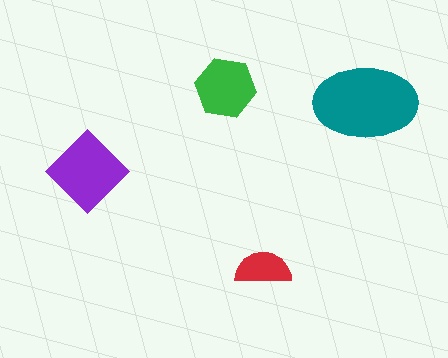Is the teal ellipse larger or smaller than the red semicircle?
Larger.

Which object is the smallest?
The red semicircle.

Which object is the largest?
The teal ellipse.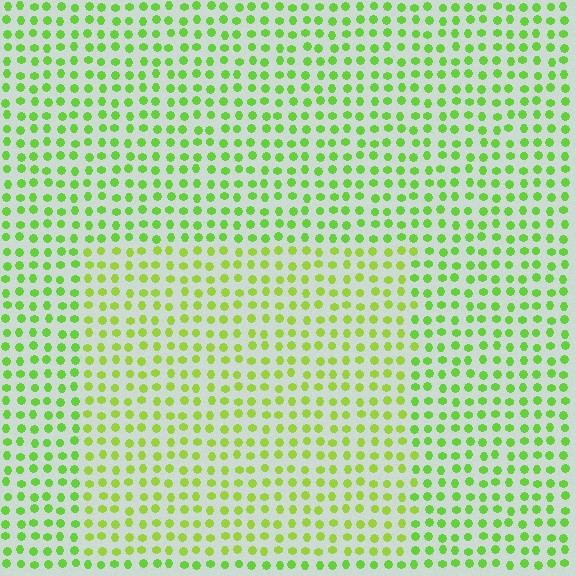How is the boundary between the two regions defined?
The boundary is defined purely by a slight shift in hue (about 20 degrees). Spacing, size, and orientation are identical on both sides.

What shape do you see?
I see a rectangle.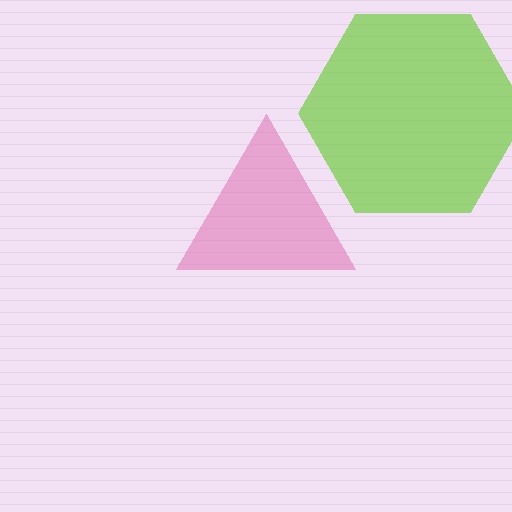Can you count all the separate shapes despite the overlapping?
Yes, there are 2 separate shapes.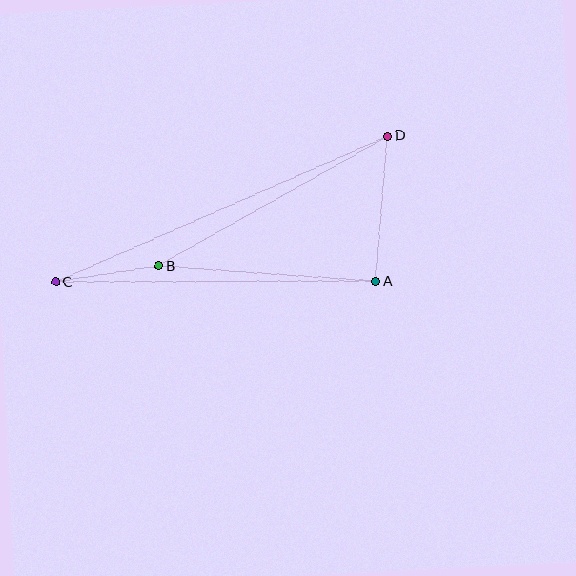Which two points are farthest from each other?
Points C and D are farthest from each other.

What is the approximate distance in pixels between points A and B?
The distance between A and B is approximately 217 pixels.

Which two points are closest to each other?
Points B and C are closest to each other.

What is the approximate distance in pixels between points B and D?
The distance between B and D is approximately 263 pixels.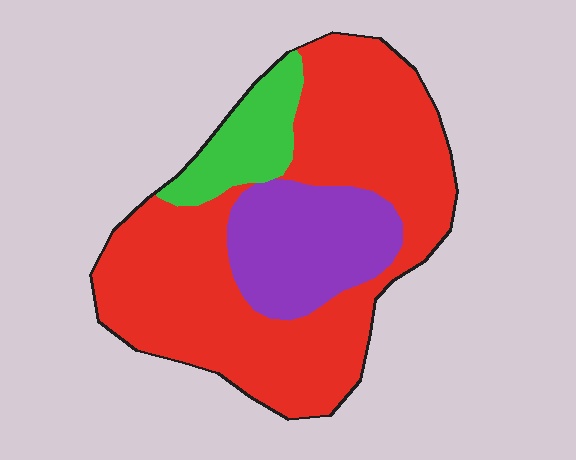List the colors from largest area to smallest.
From largest to smallest: red, purple, green.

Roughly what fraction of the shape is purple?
Purple takes up about one fifth (1/5) of the shape.